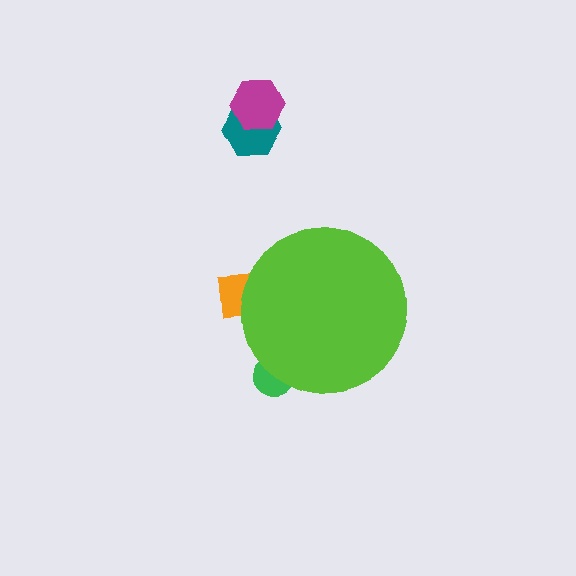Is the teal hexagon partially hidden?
No, the teal hexagon is fully visible.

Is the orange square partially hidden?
Yes, the orange square is partially hidden behind the lime circle.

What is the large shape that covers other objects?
A lime circle.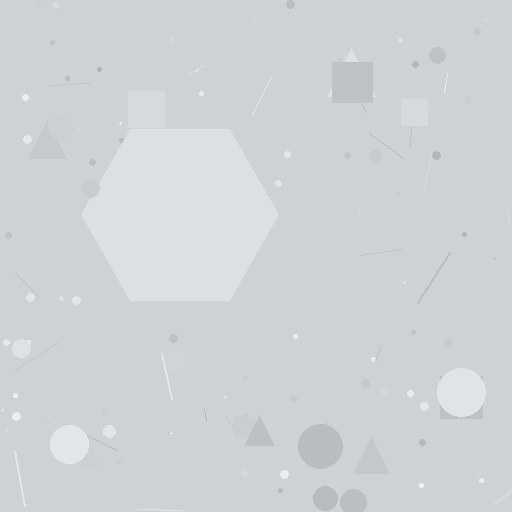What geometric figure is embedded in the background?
A hexagon is embedded in the background.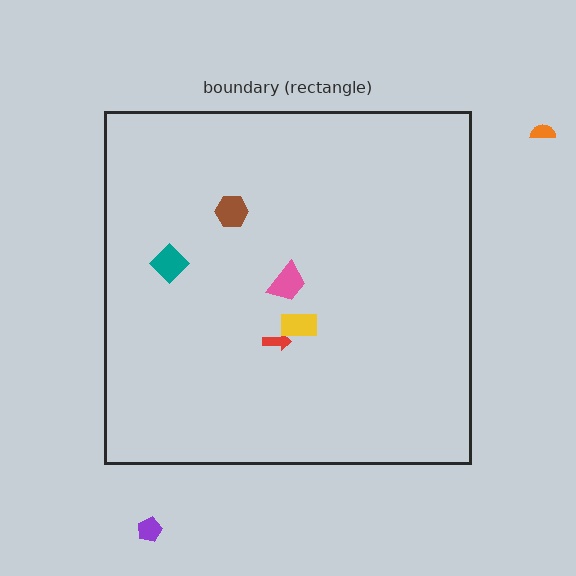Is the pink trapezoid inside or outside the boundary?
Inside.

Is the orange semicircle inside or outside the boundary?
Outside.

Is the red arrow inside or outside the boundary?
Inside.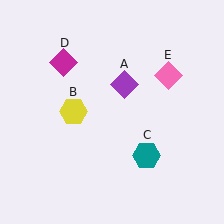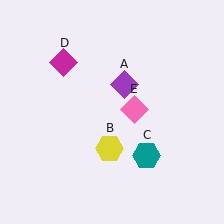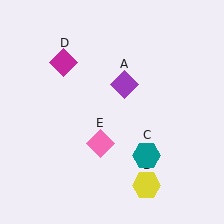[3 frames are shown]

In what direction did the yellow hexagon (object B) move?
The yellow hexagon (object B) moved down and to the right.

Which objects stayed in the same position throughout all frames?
Purple diamond (object A) and teal hexagon (object C) and magenta diamond (object D) remained stationary.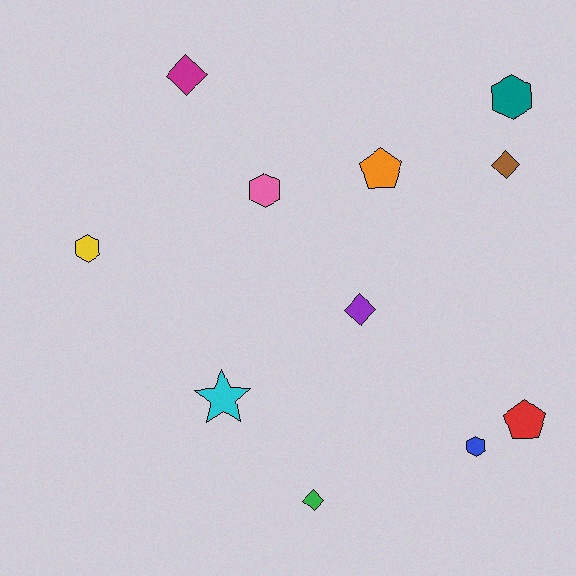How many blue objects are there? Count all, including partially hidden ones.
There is 1 blue object.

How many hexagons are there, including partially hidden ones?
There are 4 hexagons.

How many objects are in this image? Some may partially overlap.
There are 11 objects.